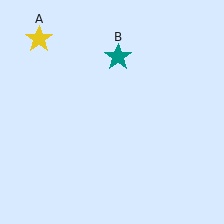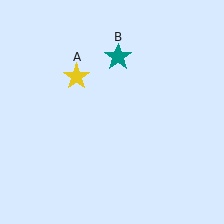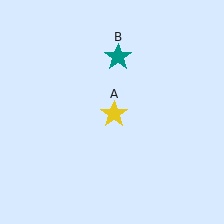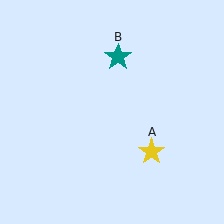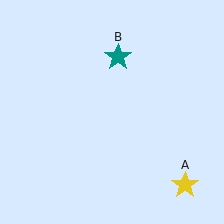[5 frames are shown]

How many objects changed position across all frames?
1 object changed position: yellow star (object A).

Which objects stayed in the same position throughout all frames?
Teal star (object B) remained stationary.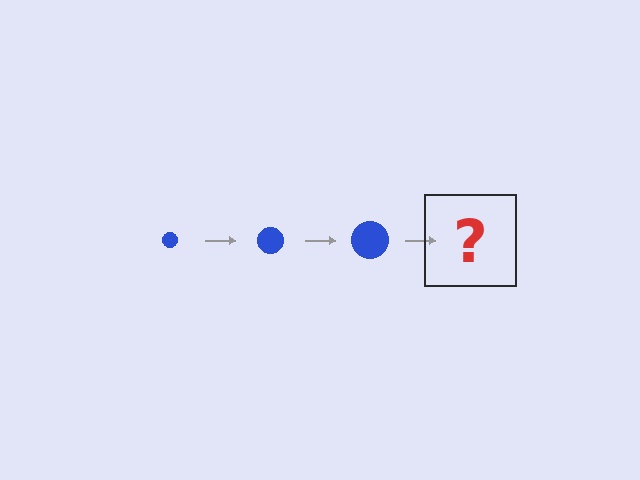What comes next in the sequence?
The next element should be a blue circle, larger than the previous one.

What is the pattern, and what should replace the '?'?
The pattern is that the circle gets progressively larger each step. The '?' should be a blue circle, larger than the previous one.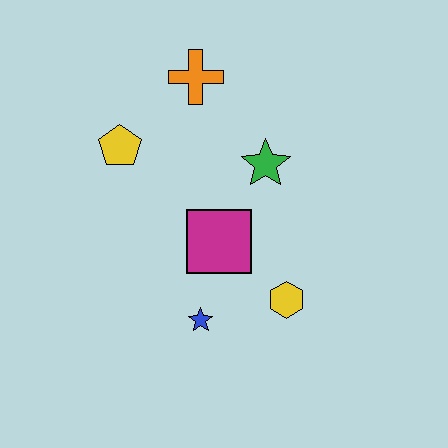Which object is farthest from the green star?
The blue star is farthest from the green star.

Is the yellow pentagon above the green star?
Yes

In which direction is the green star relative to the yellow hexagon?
The green star is above the yellow hexagon.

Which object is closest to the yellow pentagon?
The orange cross is closest to the yellow pentagon.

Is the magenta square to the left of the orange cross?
No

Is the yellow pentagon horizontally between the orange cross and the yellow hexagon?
No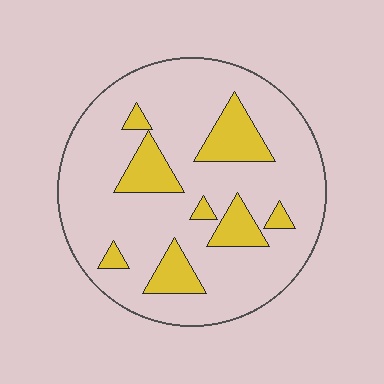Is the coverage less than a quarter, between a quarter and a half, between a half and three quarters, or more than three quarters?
Less than a quarter.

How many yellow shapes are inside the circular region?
8.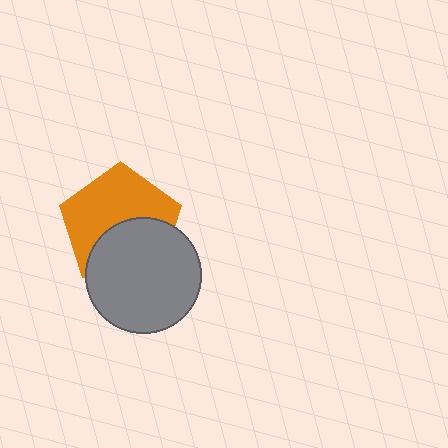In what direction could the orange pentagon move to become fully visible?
The orange pentagon could move up. That would shift it out from behind the gray circle entirely.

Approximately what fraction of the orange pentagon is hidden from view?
Roughly 42% of the orange pentagon is hidden behind the gray circle.